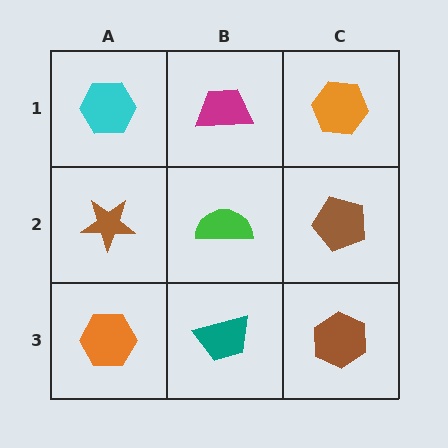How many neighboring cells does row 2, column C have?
3.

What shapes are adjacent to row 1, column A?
A brown star (row 2, column A), a magenta trapezoid (row 1, column B).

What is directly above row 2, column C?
An orange hexagon.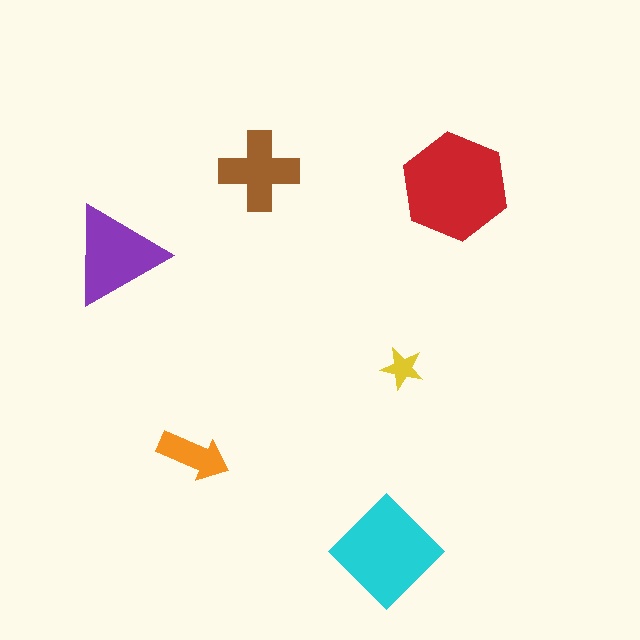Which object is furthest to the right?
The red hexagon is rightmost.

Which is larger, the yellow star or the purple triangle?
The purple triangle.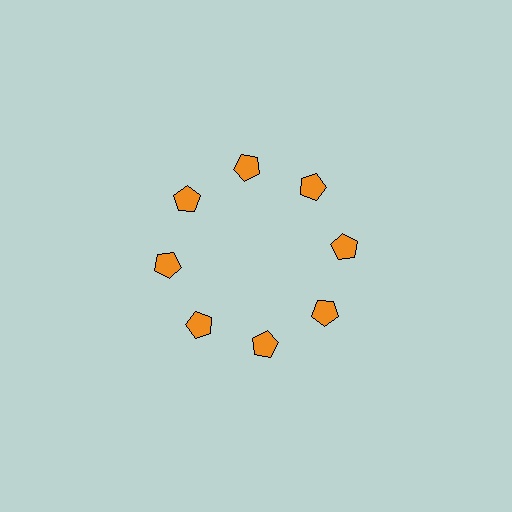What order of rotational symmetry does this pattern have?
This pattern has 8-fold rotational symmetry.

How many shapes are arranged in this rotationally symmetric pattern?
There are 8 shapes, arranged in 8 groups of 1.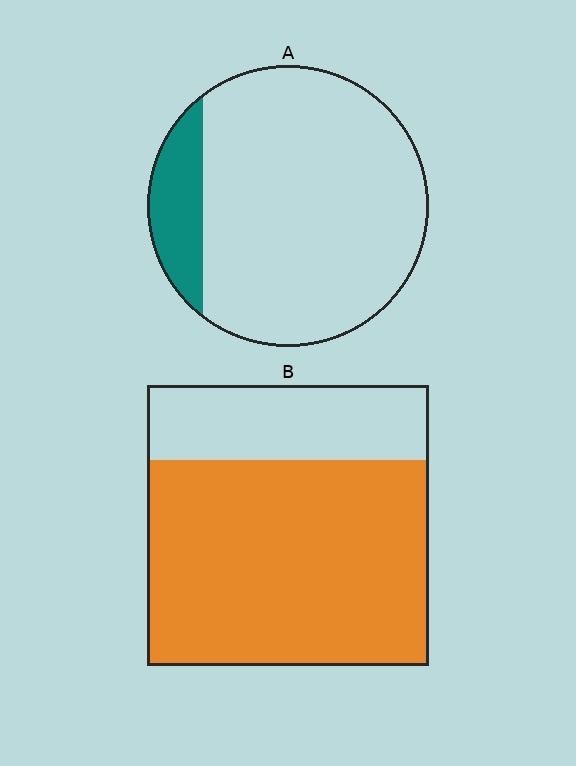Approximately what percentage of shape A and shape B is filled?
A is approximately 15% and B is approximately 75%.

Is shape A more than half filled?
No.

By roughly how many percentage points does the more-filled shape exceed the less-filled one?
By roughly 60 percentage points (B over A).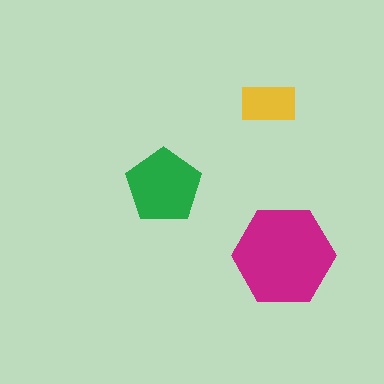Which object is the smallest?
The yellow rectangle.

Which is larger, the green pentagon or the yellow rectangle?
The green pentagon.